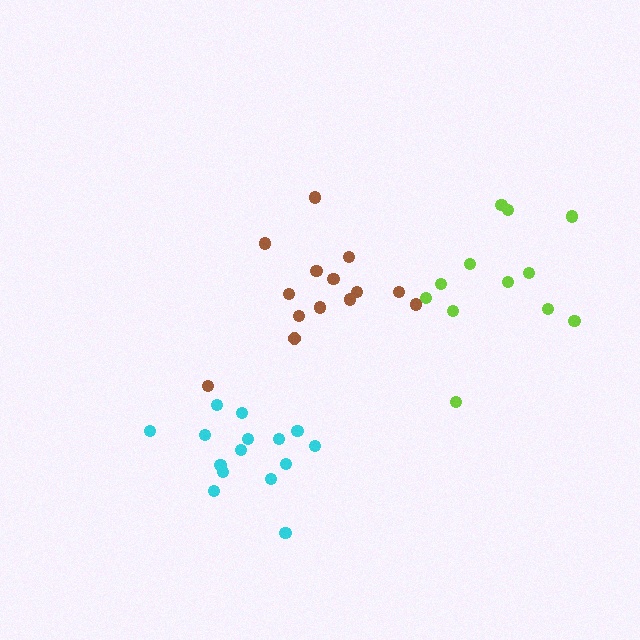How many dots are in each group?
Group 1: 15 dots, Group 2: 14 dots, Group 3: 12 dots (41 total).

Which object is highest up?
The lime cluster is topmost.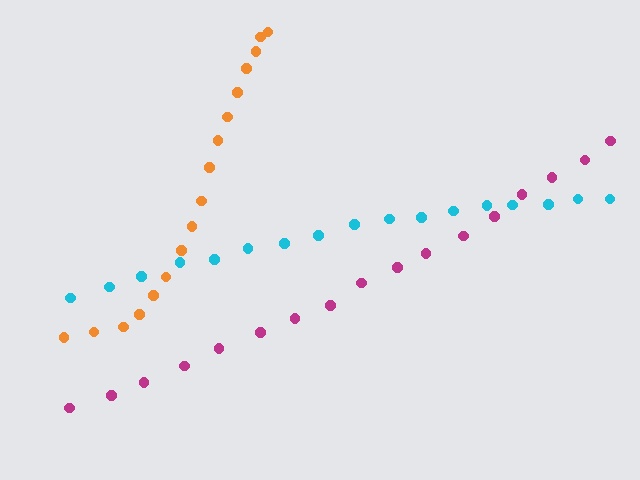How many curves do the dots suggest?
There are 3 distinct paths.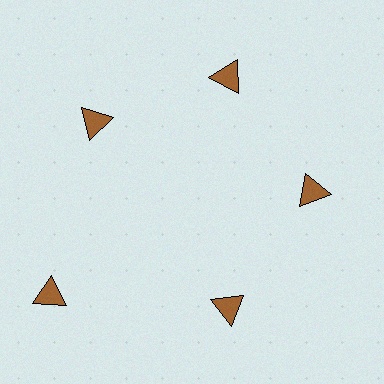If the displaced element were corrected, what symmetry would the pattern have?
It would have 5-fold rotational symmetry — the pattern would map onto itself every 72 degrees.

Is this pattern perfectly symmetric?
No. The 5 brown triangles are arranged in a ring, but one element near the 8 o'clock position is pushed outward from the center, breaking the 5-fold rotational symmetry.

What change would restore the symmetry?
The symmetry would be restored by moving it inward, back onto the ring so that all 5 triangles sit at equal angles and equal distance from the center.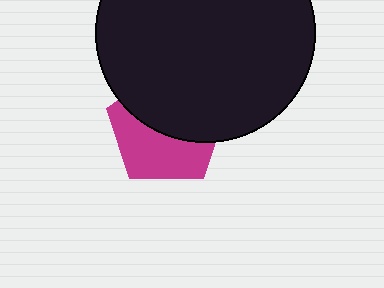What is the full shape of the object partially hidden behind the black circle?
The partially hidden object is a magenta pentagon.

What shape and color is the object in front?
The object in front is a black circle.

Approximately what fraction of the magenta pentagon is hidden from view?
Roughly 52% of the magenta pentagon is hidden behind the black circle.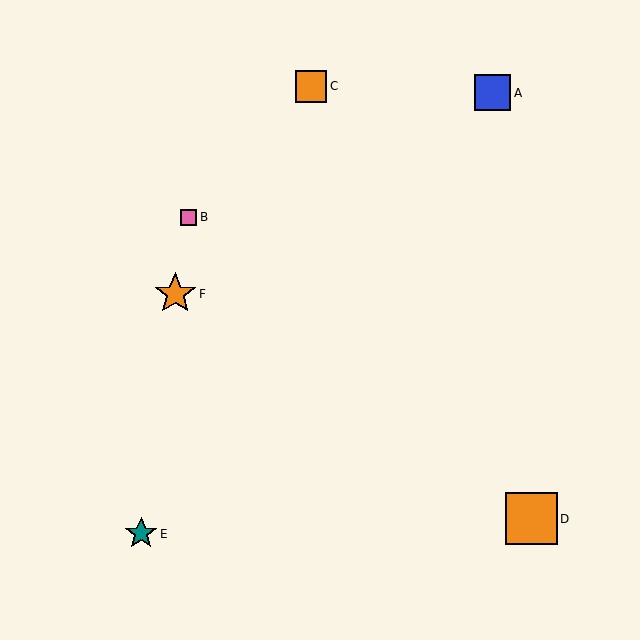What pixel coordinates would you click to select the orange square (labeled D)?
Click at (531, 519) to select the orange square D.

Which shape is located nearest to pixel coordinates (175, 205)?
The pink square (labeled B) at (189, 217) is nearest to that location.